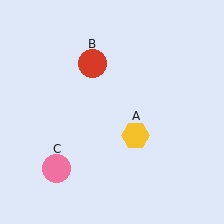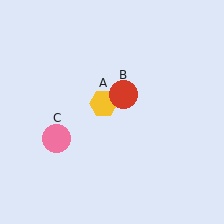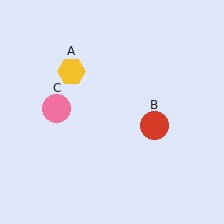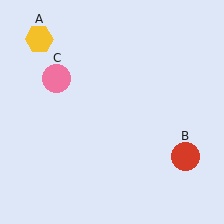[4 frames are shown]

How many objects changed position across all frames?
3 objects changed position: yellow hexagon (object A), red circle (object B), pink circle (object C).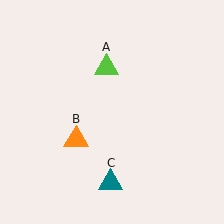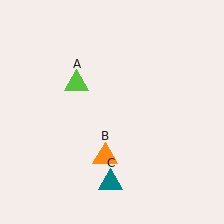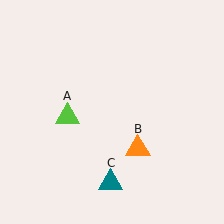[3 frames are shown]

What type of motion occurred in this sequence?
The lime triangle (object A), orange triangle (object B) rotated counterclockwise around the center of the scene.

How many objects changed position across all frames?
2 objects changed position: lime triangle (object A), orange triangle (object B).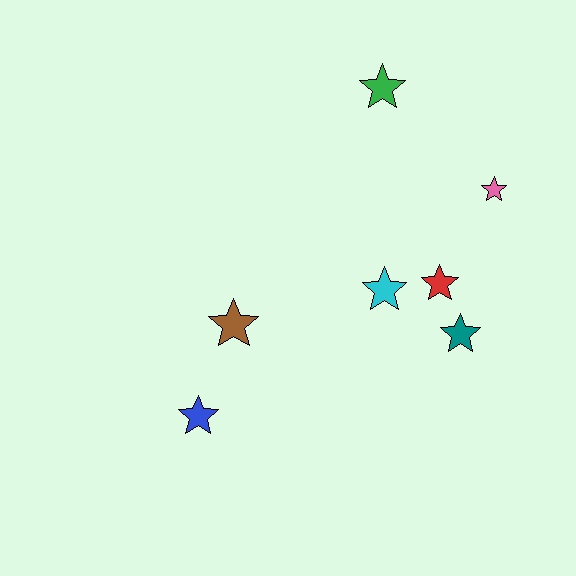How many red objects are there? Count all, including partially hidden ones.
There is 1 red object.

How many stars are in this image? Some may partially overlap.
There are 7 stars.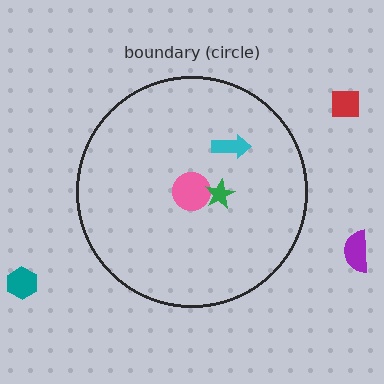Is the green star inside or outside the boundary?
Inside.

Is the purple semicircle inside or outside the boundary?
Outside.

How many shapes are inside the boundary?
3 inside, 3 outside.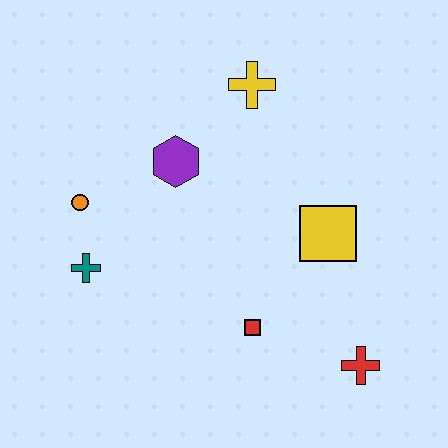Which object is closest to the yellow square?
The red square is closest to the yellow square.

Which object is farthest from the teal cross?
The red cross is farthest from the teal cross.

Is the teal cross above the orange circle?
No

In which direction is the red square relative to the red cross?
The red square is to the left of the red cross.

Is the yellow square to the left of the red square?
No